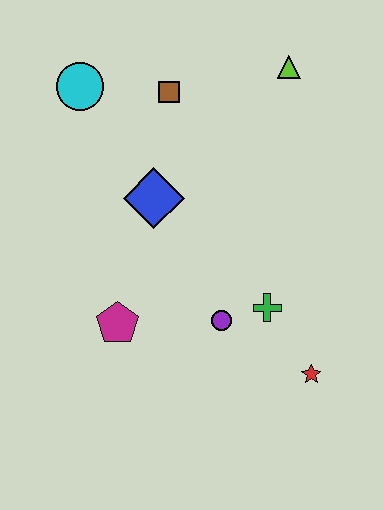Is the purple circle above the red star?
Yes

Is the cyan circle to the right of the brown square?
No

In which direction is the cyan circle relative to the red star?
The cyan circle is above the red star.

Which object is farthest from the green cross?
The cyan circle is farthest from the green cross.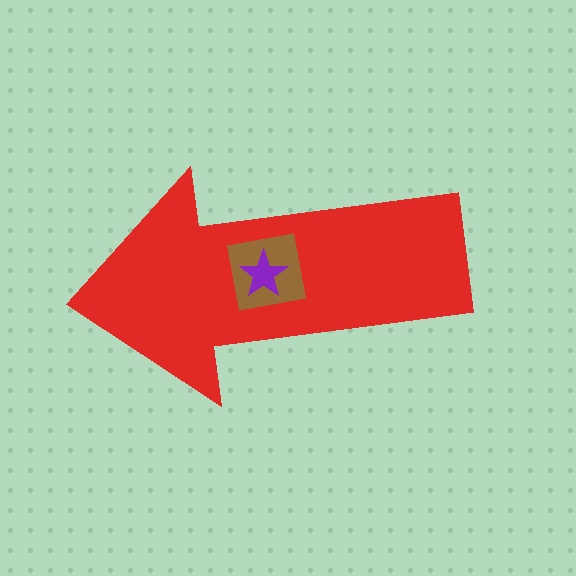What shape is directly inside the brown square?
The purple star.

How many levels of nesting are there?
3.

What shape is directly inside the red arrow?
The brown square.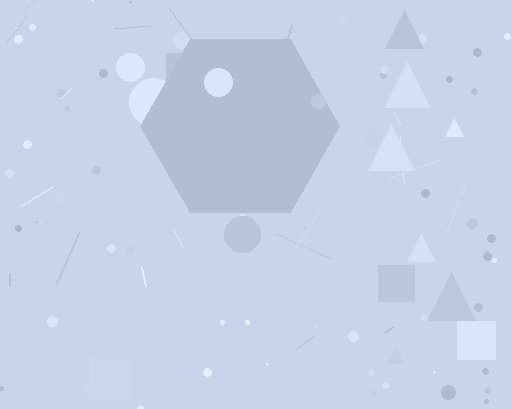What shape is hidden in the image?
A hexagon is hidden in the image.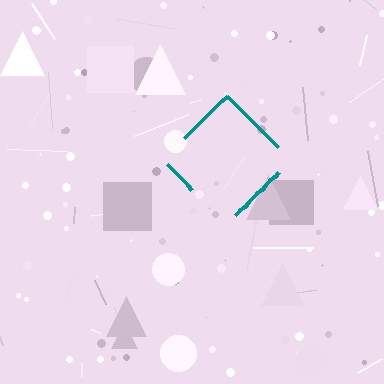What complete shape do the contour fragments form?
The contour fragments form a diamond.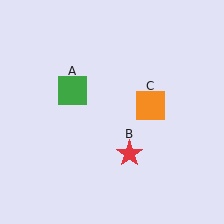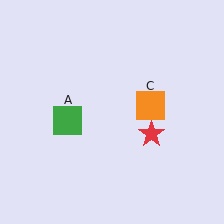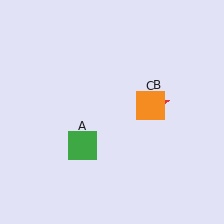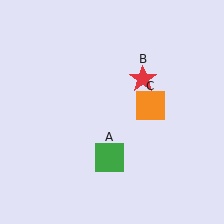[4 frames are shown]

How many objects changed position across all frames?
2 objects changed position: green square (object A), red star (object B).